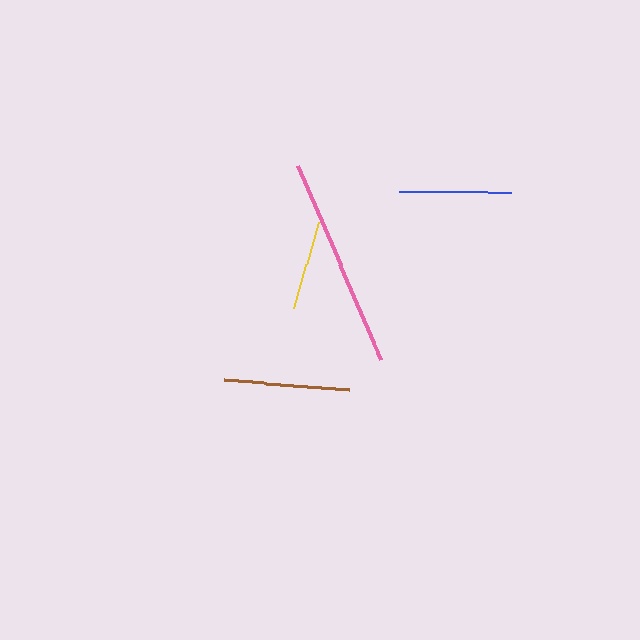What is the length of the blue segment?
The blue segment is approximately 112 pixels long.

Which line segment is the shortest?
The yellow line is the shortest at approximately 88 pixels.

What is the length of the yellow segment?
The yellow segment is approximately 88 pixels long.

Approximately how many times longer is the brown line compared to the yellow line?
The brown line is approximately 1.4 times the length of the yellow line.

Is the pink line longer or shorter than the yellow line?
The pink line is longer than the yellow line.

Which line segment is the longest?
The pink line is the longest at approximately 211 pixels.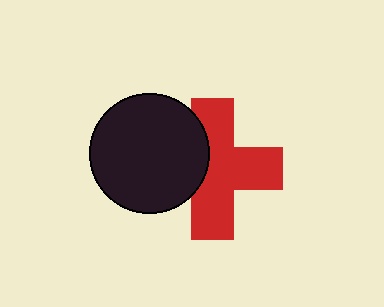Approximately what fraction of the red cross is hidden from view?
Roughly 32% of the red cross is hidden behind the black circle.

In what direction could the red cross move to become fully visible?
The red cross could move right. That would shift it out from behind the black circle entirely.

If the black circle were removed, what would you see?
You would see the complete red cross.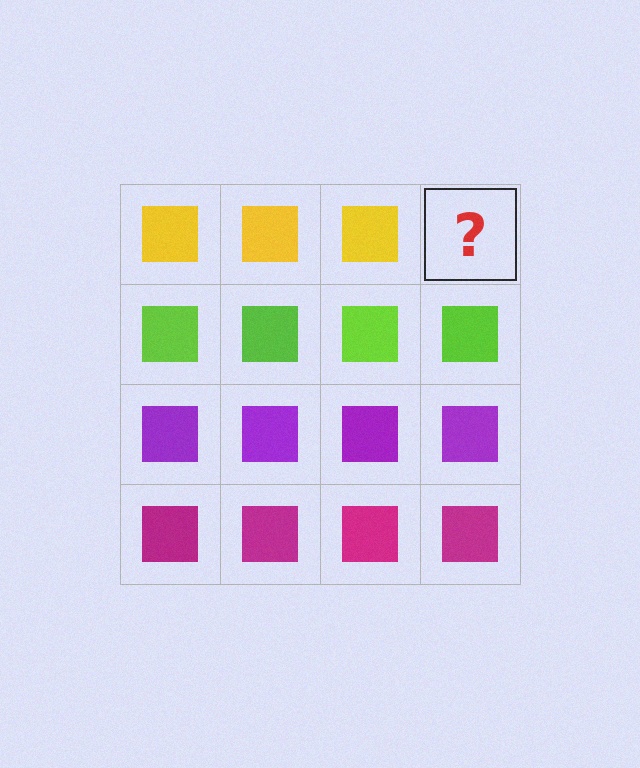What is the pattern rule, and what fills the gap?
The rule is that each row has a consistent color. The gap should be filled with a yellow square.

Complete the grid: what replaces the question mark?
The question mark should be replaced with a yellow square.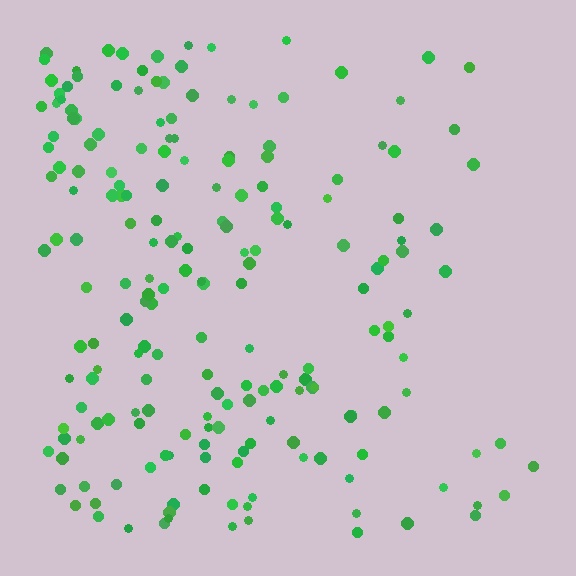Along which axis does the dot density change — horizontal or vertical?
Horizontal.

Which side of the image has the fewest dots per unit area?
The right.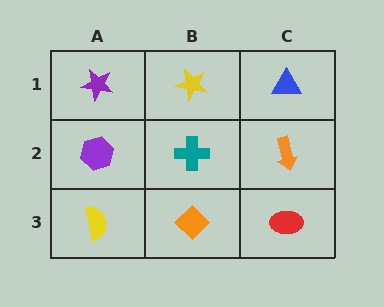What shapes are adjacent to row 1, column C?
An orange arrow (row 2, column C), a yellow star (row 1, column B).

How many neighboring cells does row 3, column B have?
3.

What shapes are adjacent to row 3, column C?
An orange arrow (row 2, column C), an orange diamond (row 3, column B).